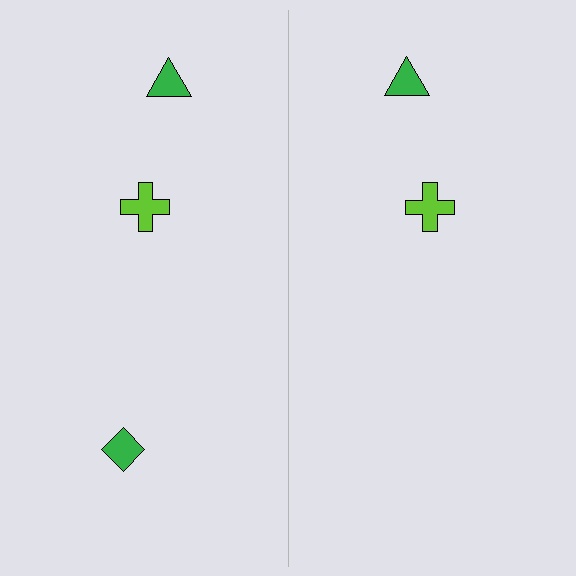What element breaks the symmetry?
A green diamond is missing from the right side.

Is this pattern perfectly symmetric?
No, the pattern is not perfectly symmetric. A green diamond is missing from the right side.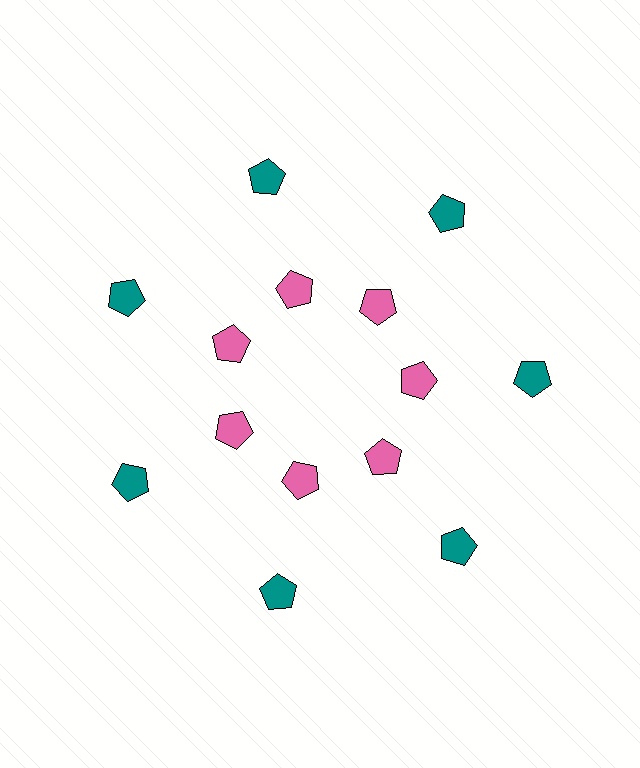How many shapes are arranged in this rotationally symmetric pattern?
There are 14 shapes, arranged in 7 groups of 2.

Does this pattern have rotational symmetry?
Yes, this pattern has 7-fold rotational symmetry. It looks the same after rotating 51 degrees around the center.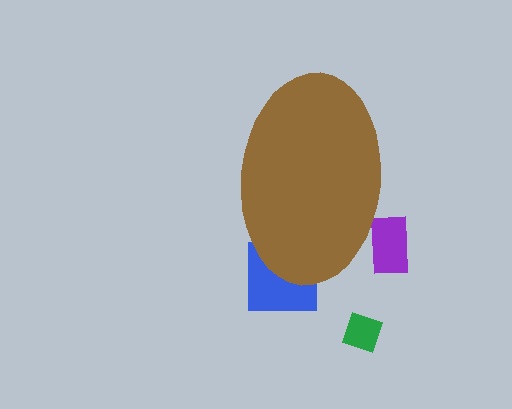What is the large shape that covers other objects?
A brown ellipse.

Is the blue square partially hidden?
Yes, the blue square is partially hidden behind the brown ellipse.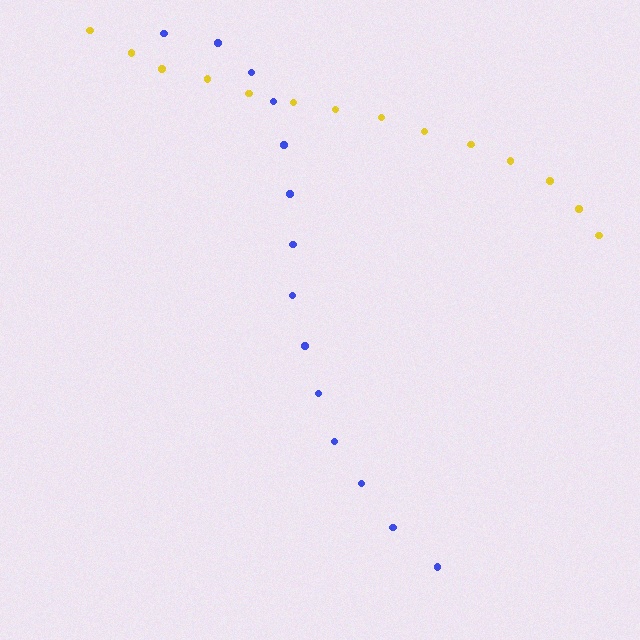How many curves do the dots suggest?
There are 2 distinct paths.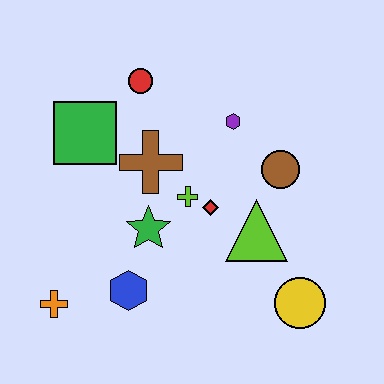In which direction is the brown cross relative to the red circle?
The brown cross is below the red circle.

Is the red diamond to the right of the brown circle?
No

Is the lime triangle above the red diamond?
No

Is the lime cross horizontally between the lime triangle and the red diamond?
No